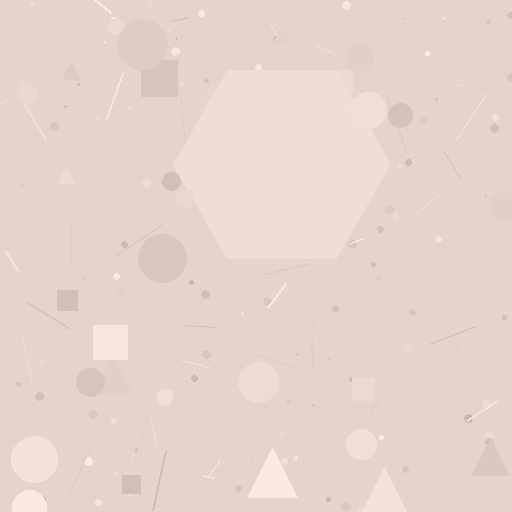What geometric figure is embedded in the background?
A hexagon is embedded in the background.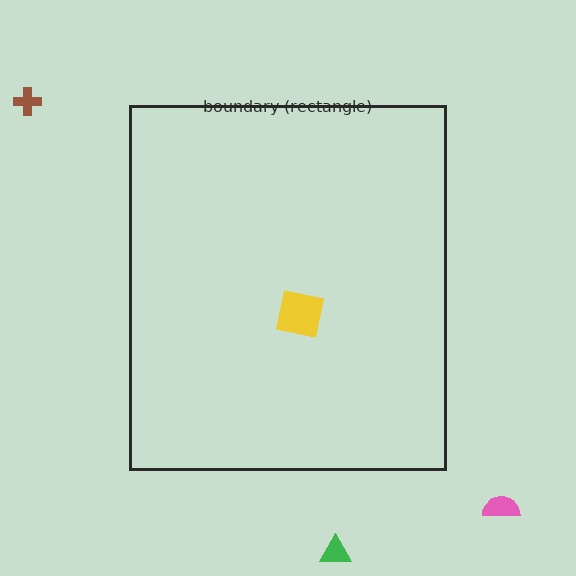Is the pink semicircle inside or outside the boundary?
Outside.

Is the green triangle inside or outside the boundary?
Outside.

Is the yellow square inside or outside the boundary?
Inside.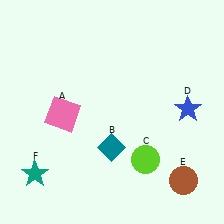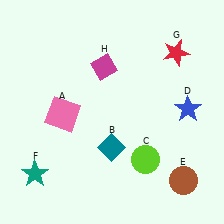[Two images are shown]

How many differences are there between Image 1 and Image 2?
There are 2 differences between the two images.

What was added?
A red star (G), a magenta diamond (H) were added in Image 2.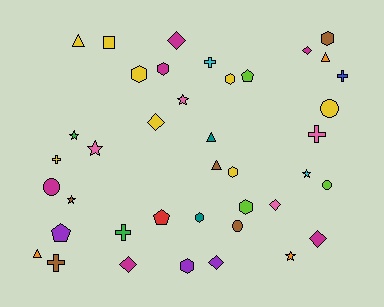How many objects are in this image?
There are 40 objects.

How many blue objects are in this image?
There is 1 blue object.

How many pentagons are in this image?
There are 3 pentagons.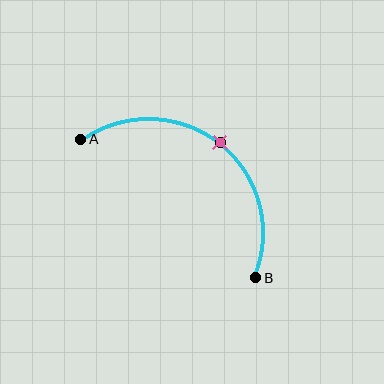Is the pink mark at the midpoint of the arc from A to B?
Yes. The pink mark lies on the arc at equal arc-length from both A and B — it is the arc midpoint.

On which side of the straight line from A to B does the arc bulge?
The arc bulges above and to the right of the straight line connecting A and B.